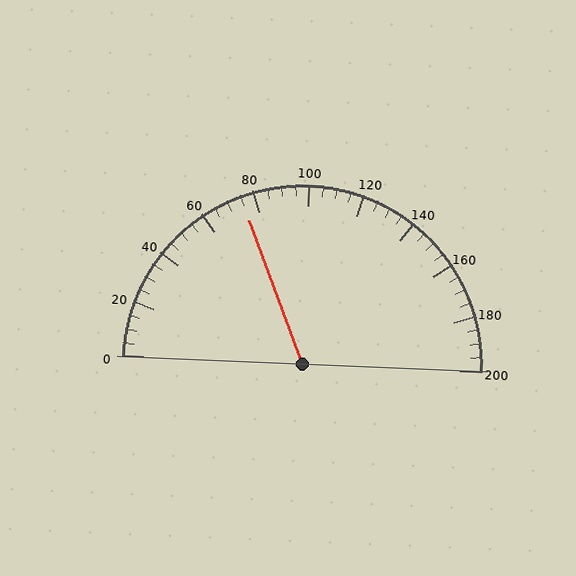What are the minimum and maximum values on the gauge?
The gauge ranges from 0 to 200.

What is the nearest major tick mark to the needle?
The nearest major tick mark is 80.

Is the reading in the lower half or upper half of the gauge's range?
The reading is in the lower half of the range (0 to 200).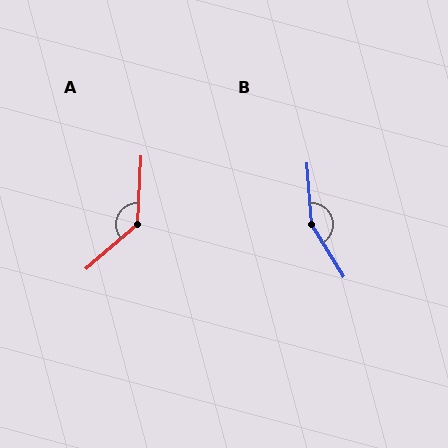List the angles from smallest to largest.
A (134°), B (152°).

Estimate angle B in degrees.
Approximately 152 degrees.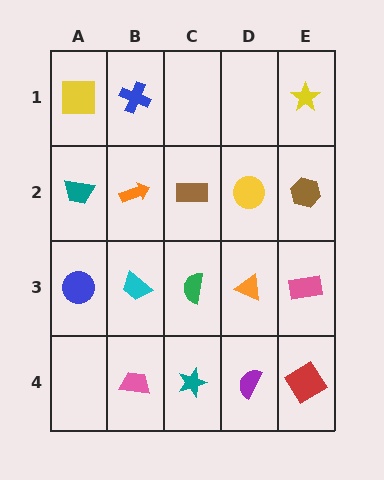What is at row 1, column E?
A yellow star.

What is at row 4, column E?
A red diamond.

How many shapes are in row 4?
4 shapes.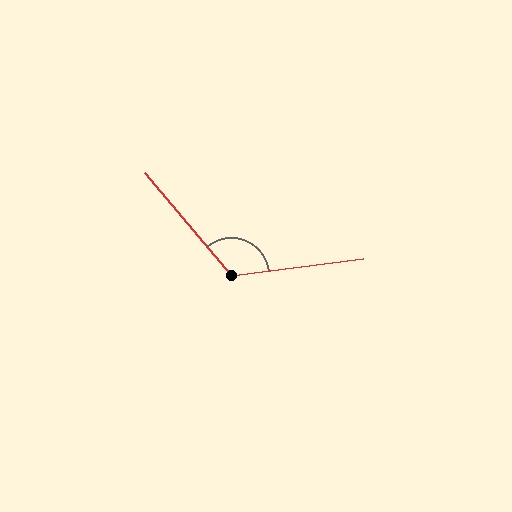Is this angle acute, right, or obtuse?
It is obtuse.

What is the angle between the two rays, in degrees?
Approximately 123 degrees.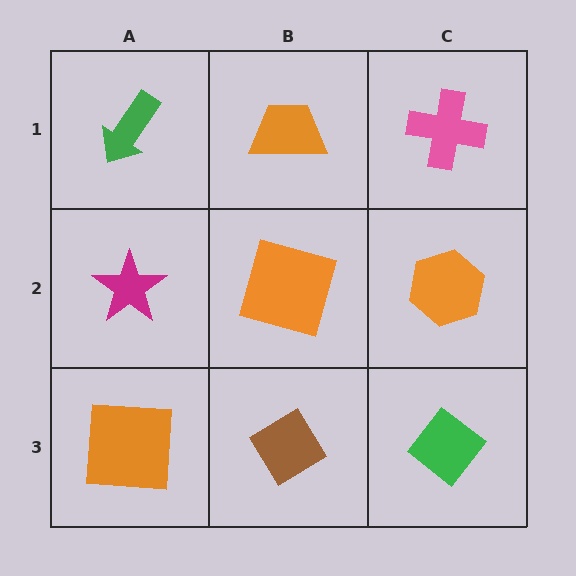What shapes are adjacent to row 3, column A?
A magenta star (row 2, column A), a brown diamond (row 3, column B).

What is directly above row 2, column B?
An orange trapezoid.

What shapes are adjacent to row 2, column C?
A pink cross (row 1, column C), a green diamond (row 3, column C), an orange square (row 2, column B).